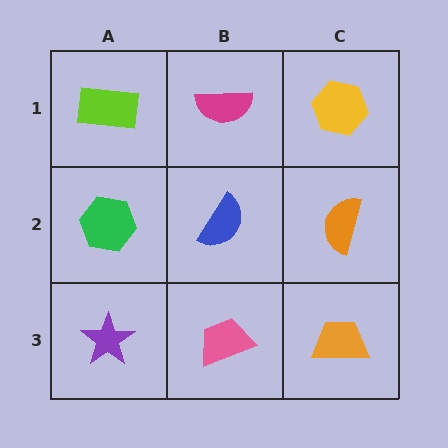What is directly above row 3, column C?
An orange semicircle.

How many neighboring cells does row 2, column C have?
3.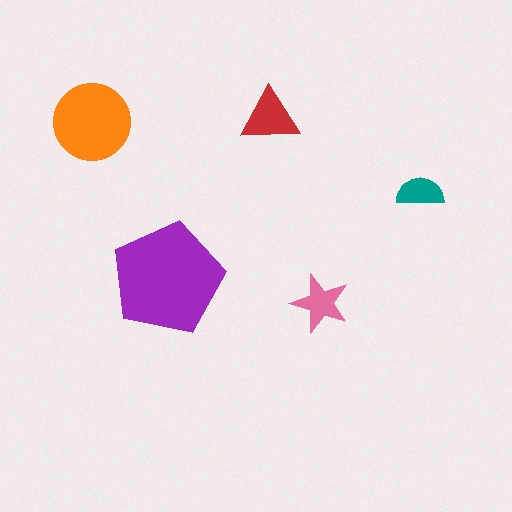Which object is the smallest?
The teal semicircle.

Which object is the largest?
The purple pentagon.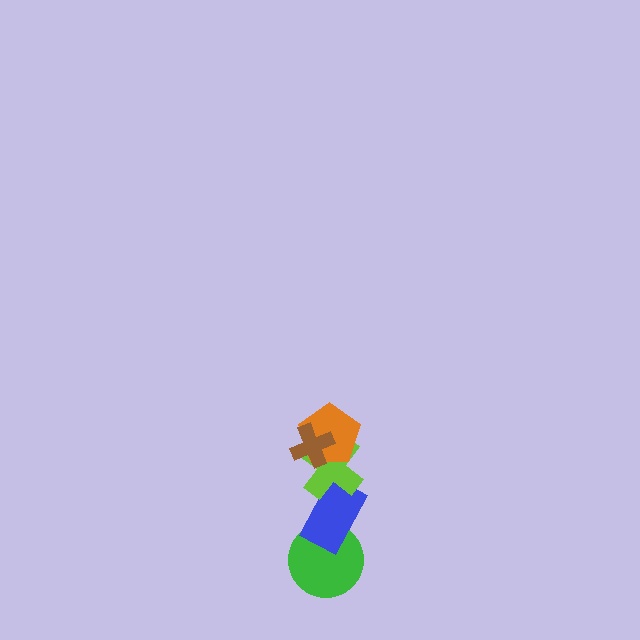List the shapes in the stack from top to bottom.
From top to bottom: the brown cross, the orange pentagon, the lime cross, the blue rectangle, the green circle.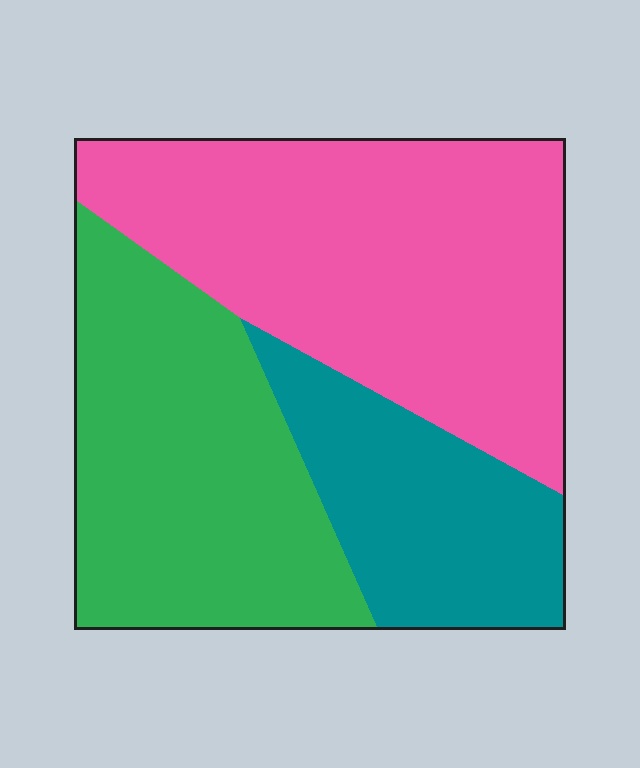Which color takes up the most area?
Pink, at roughly 45%.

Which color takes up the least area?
Teal, at roughly 20%.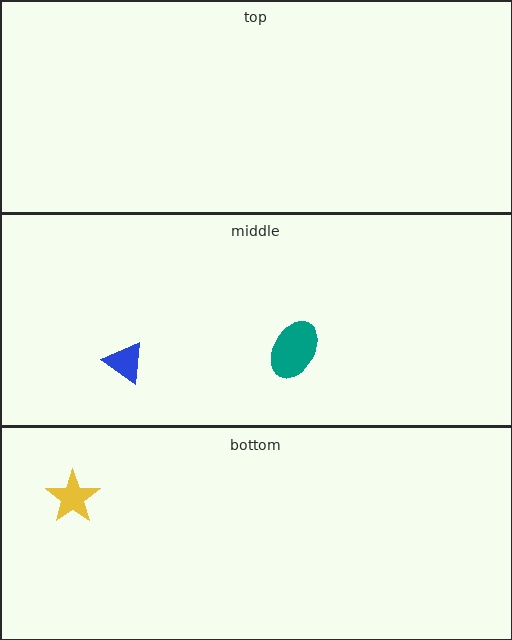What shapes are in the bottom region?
The yellow star.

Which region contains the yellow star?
The bottom region.